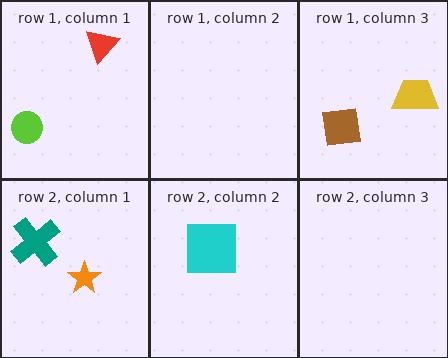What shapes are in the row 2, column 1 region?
The teal cross, the orange star.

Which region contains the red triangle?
The row 1, column 1 region.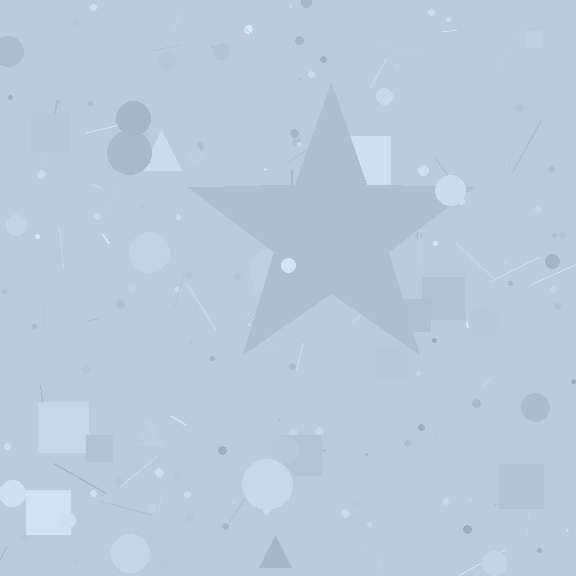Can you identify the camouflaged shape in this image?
The camouflaged shape is a star.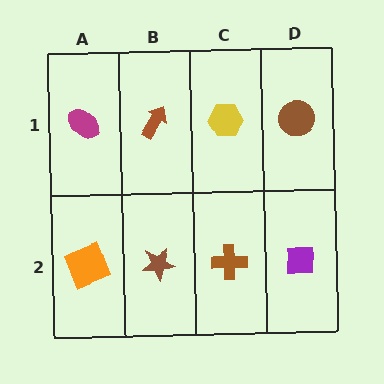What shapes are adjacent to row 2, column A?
A magenta ellipse (row 1, column A), a brown star (row 2, column B).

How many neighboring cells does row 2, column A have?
2.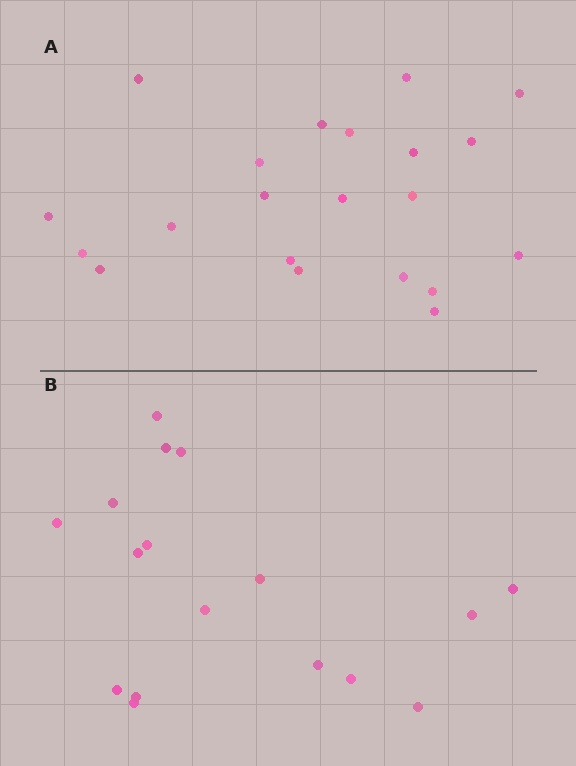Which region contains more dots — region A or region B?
Region A (the top region) has more dots.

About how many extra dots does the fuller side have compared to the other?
Region A has about 4 more dots than region B.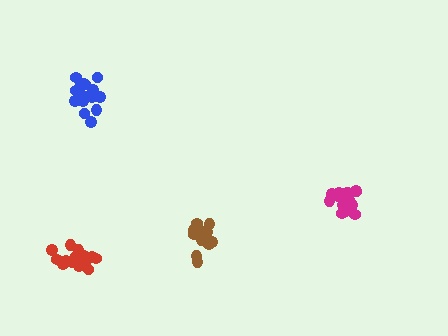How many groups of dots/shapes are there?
There are 4 groups.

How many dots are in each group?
Group 1: 15 dots, Group 2: 19 dots, Group 3: 15 dots, Group 4: 18 dots (67 total).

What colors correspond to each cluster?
The clusters are colored: red, magenta, brown, blue.